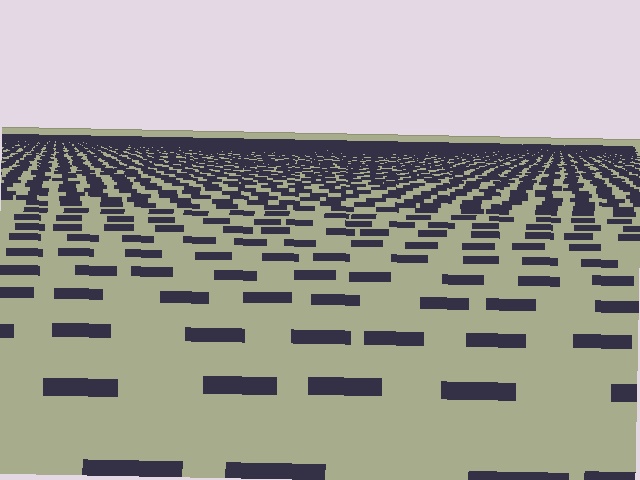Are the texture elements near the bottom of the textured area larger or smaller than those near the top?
Larger. Near the bottom, elements are closer to the viewer and appear at a bigger on-screen size.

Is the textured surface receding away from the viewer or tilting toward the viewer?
The surface is receding away from the viewer. Texture elements get smaller and denser toward the top.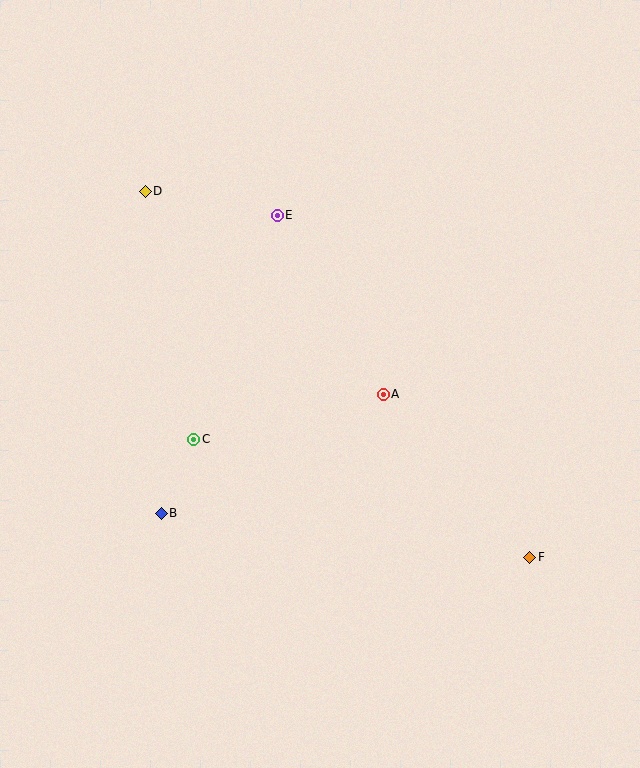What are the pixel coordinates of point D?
Point D is at (145, 191).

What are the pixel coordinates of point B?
Point B is at (161, 513).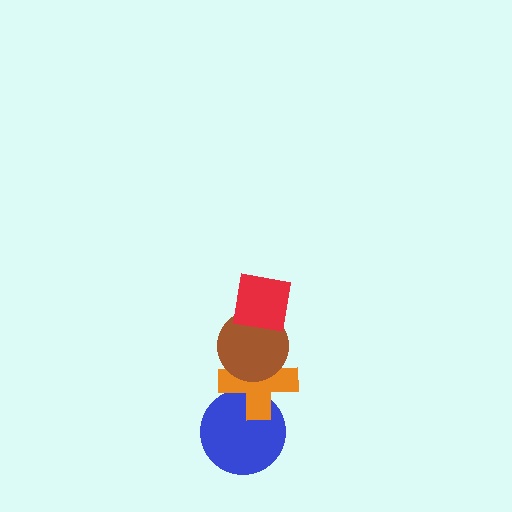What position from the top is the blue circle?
The blue circle is 4th from the top.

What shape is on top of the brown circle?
The red square is on top of the brown circle.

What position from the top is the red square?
The red square is 1st from the top.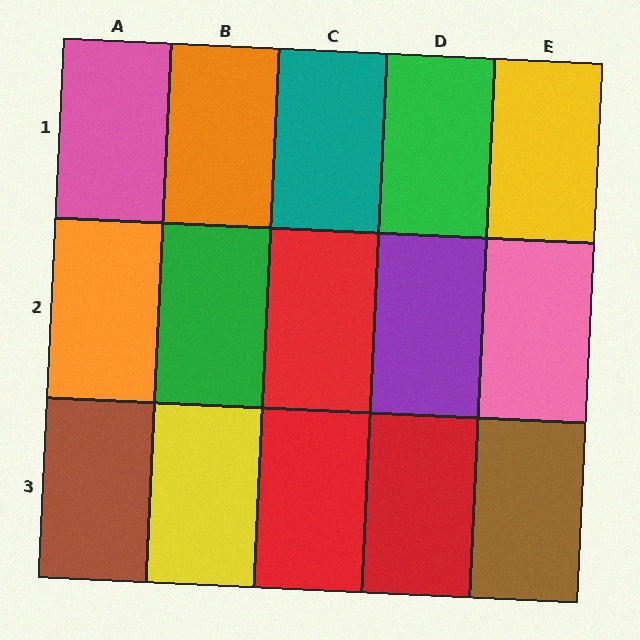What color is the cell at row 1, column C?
Teal.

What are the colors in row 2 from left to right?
Orange, green, red, purple, pink.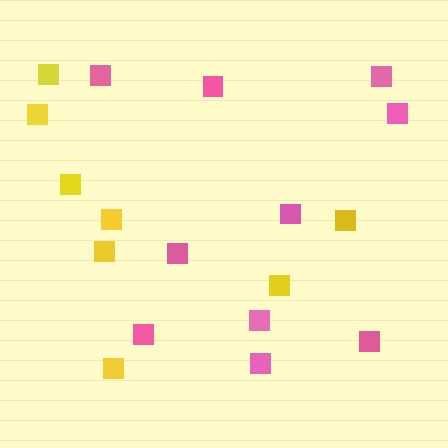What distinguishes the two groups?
There are 2 groups: one group of pink squares (10) and one group of yellow squares (8).